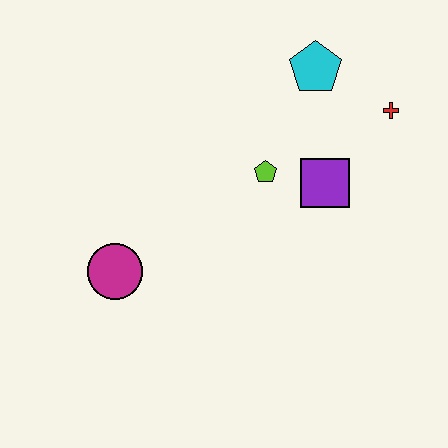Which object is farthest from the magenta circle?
The red cross is farthest from the magenta circle.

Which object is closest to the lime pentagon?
The purple square is closest to the lime pentagon.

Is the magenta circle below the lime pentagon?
Yes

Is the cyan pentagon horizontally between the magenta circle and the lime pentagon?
No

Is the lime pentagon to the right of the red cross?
No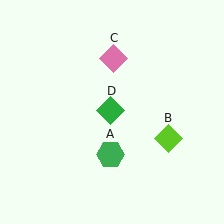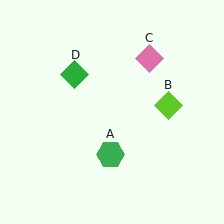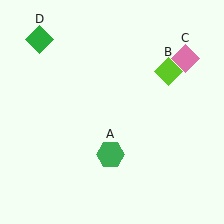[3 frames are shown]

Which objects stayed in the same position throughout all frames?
Green hexagon (object A) remained stationary.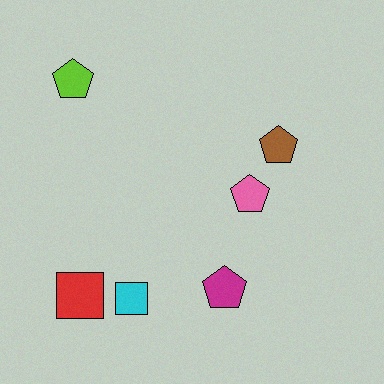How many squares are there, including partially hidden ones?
There are 2 squares.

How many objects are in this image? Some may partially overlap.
There are 6 objects.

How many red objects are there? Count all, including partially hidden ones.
There is 1 red object.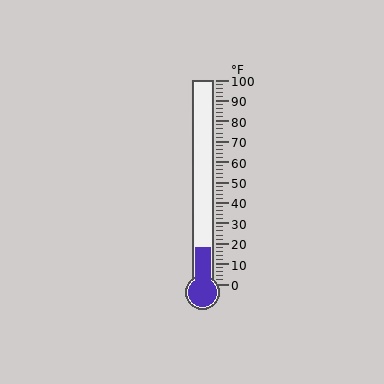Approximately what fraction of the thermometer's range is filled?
The thermometer is filled to approximately 20% of its range.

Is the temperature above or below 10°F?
The temperature is above 10°F.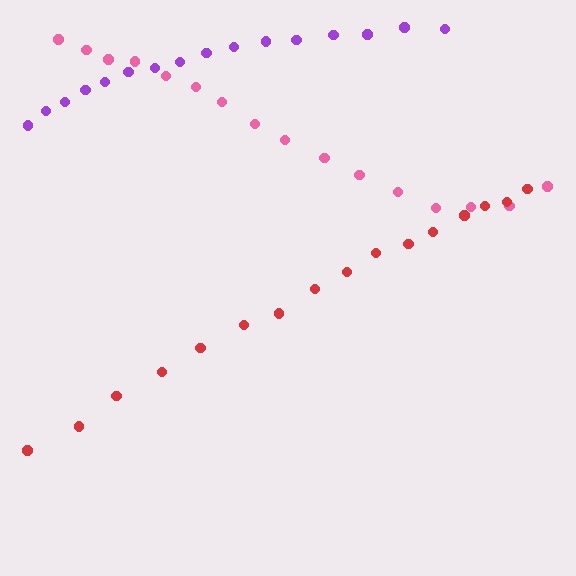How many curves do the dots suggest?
There are 3 distinct paths.